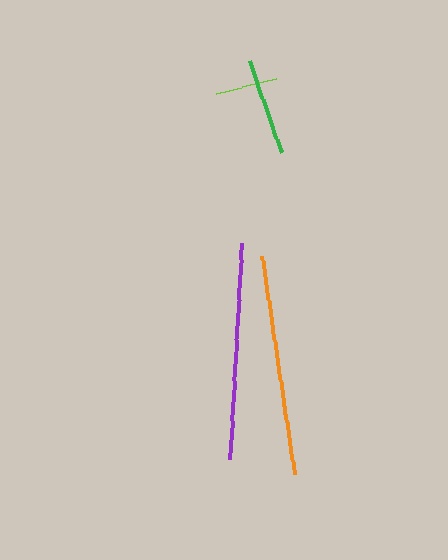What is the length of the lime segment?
The lime segment is approximately 62 pixels long.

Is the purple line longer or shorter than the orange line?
The orange line is longer than the purple line.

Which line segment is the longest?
The orange line is the longest at approximately 220 pixels.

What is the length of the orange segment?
The orange segment is approximately 220 pixels long.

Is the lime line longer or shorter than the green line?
The green line is longer than the lime line.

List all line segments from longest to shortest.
From longest to shortest: orange, purple, green, lime.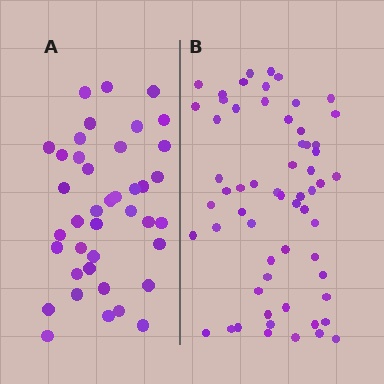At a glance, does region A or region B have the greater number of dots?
Region B (the right region) has more dots.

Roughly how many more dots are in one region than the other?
Region B has approximately 20 more dots than region A.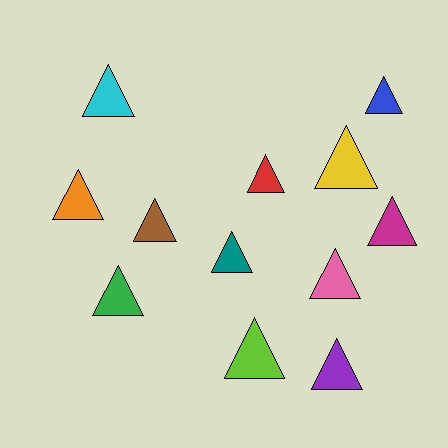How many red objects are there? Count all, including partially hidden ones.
There is 1 red object.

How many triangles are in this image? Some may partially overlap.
There are 12 triangles.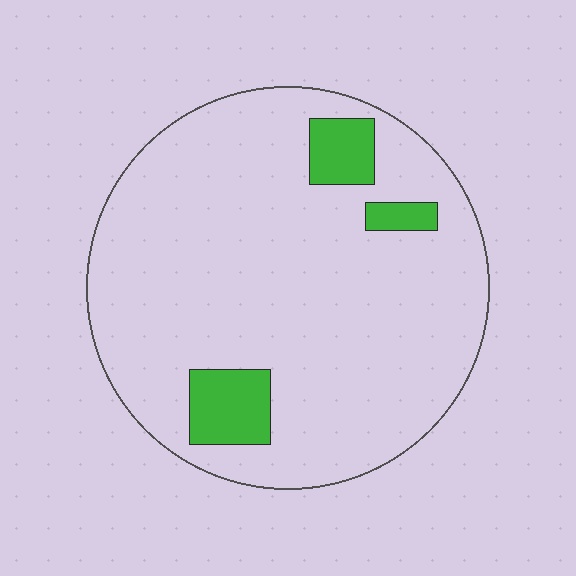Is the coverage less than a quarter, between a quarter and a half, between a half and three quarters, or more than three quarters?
Less than a quarter.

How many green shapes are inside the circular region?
3.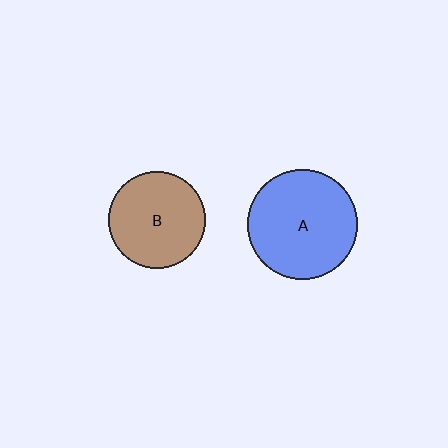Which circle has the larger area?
Circle A (blue).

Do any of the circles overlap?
No, none of the circles overlap.